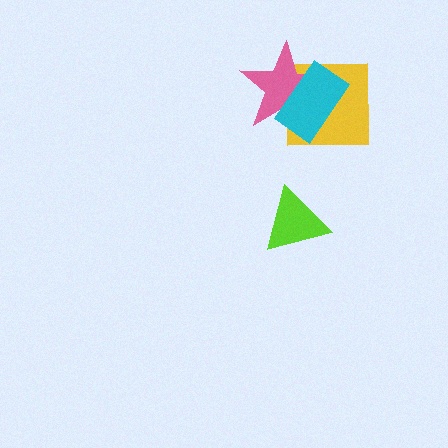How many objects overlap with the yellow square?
2 objects overlap with the yellow square.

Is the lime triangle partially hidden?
No, no other shape covers it.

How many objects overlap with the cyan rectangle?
2 objects overlap with the cyan rectangle.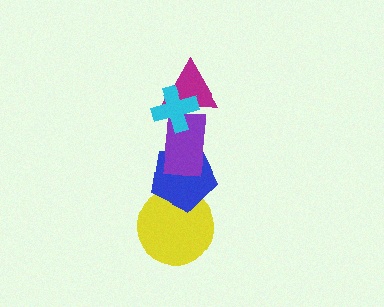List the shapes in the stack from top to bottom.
From top to bottom: the cyan cross, the magenta triangle, the purple rectangle, the blue pentagon, the yellow circle.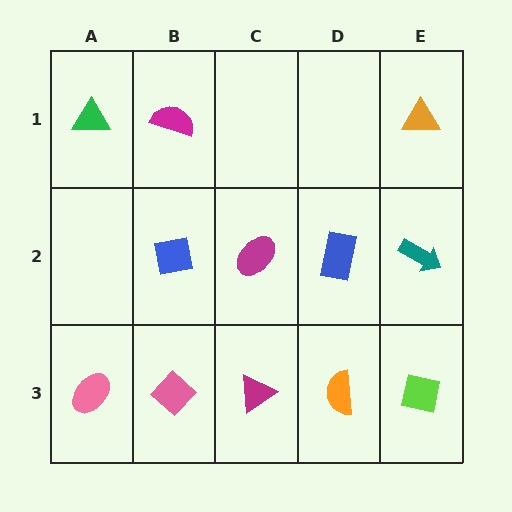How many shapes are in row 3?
5 shapes.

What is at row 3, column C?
A magenta triangle.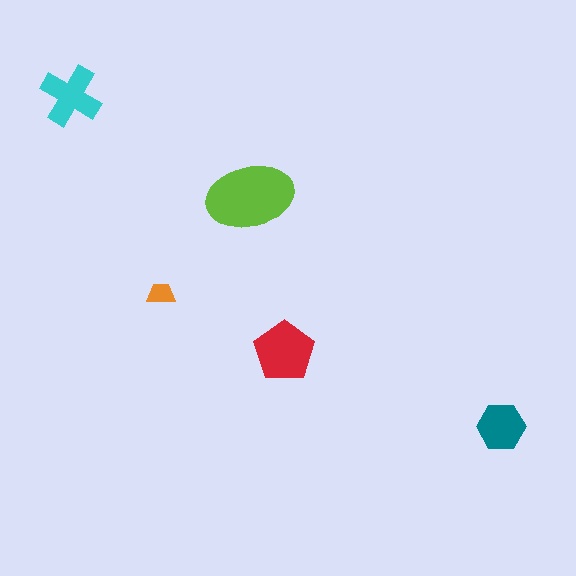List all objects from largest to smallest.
The lime ellipse, the red pentagon, the cyan cross, the teal hexagon, the orange trapezoid.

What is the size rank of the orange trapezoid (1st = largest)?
5th.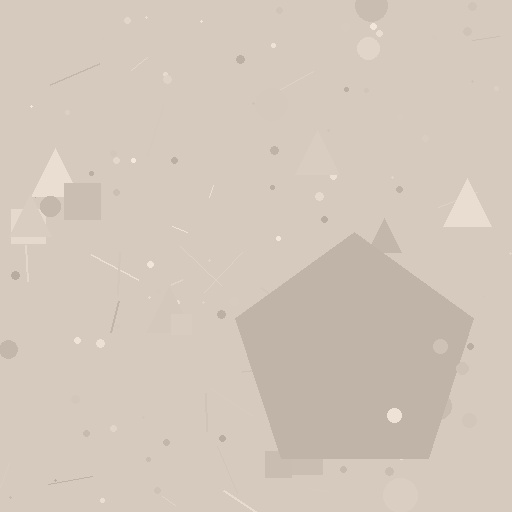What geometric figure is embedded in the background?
A pentagon is embedded in the background.